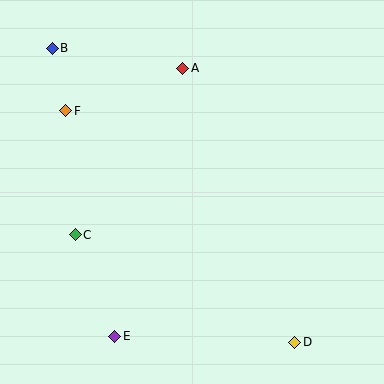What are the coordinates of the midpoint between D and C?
The midpoint between D and C is at (185, 288).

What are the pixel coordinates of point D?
Point D is at (295, 342).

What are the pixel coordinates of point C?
Point C is at (75, 235).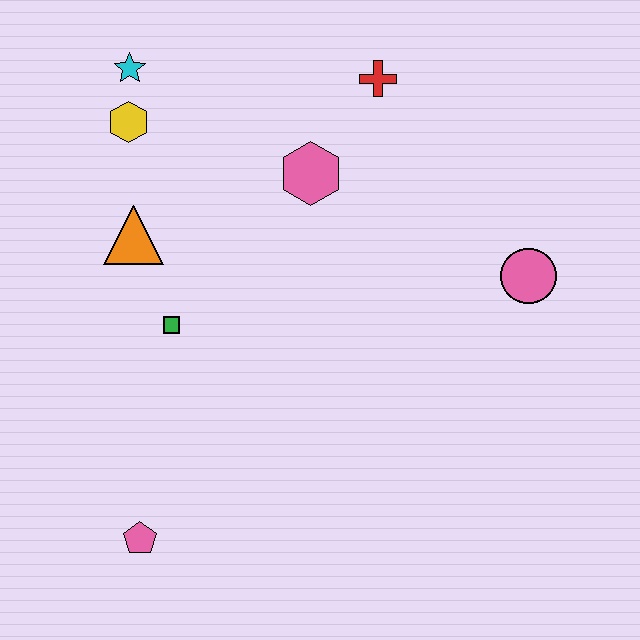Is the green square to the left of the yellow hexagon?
No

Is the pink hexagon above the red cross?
No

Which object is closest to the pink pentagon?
The green square is closest to the pink pentagon.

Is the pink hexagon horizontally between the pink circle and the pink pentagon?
Yes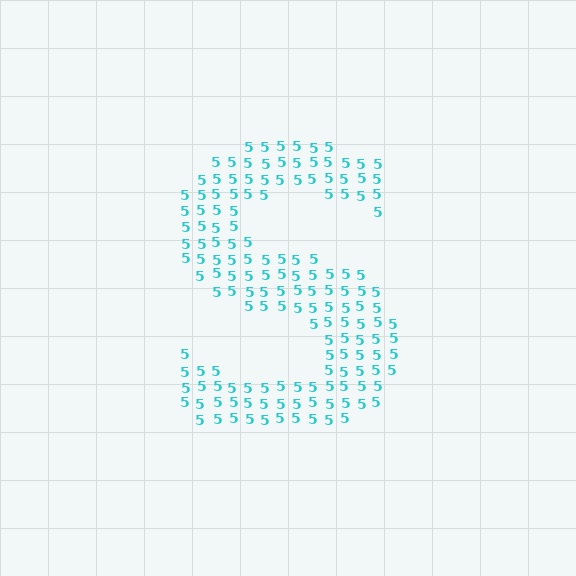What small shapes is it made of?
It is made of small digit 5's.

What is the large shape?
The large shape is the letter S.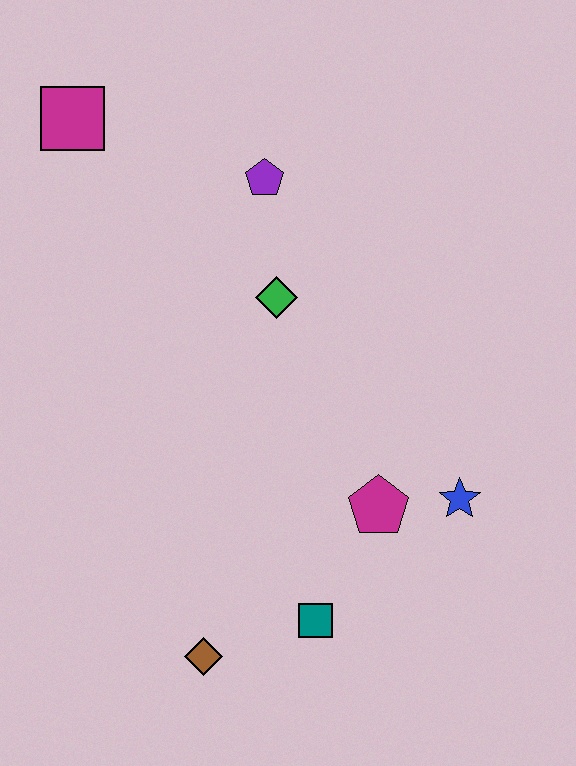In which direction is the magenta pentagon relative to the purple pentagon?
The magenta pentagon is below the purple pentagon.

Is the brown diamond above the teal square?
No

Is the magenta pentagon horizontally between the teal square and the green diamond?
No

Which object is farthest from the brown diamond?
The magenta square is farthest from the brown diamond.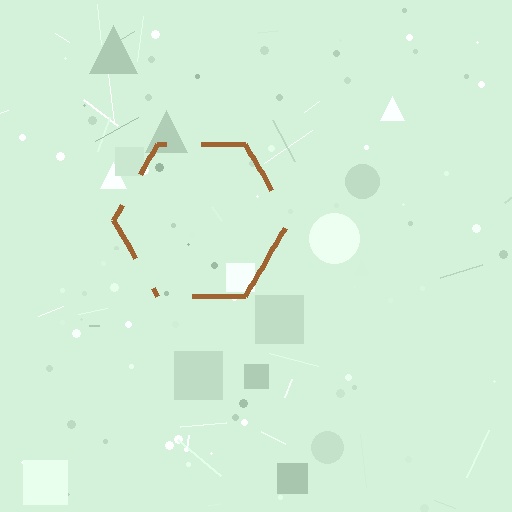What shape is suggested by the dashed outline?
The dashed outline suggests a hexagon.